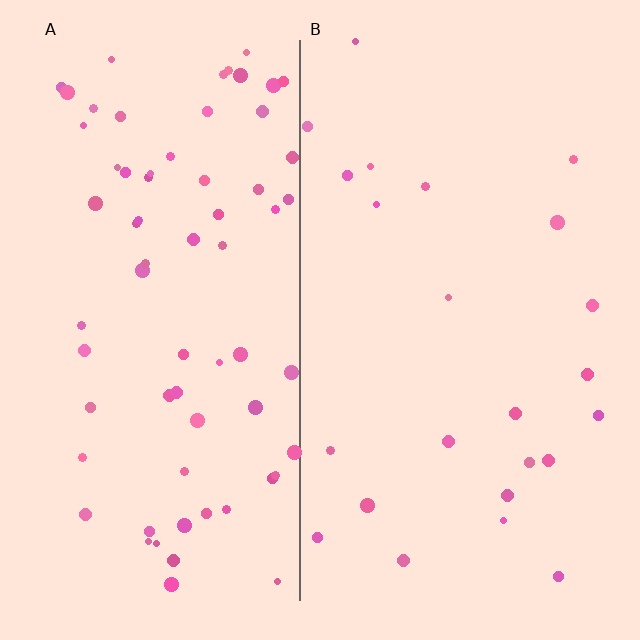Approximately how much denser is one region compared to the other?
Approximately 2.9× — region A over region B.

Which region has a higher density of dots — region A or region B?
A (the left).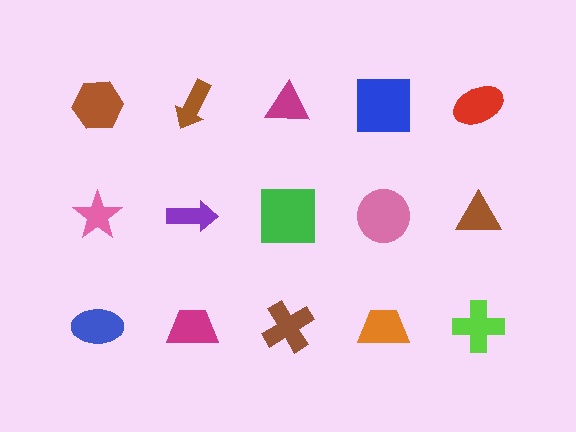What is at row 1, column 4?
A blue square.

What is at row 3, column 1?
A blue ellipse.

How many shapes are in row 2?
5 shapes.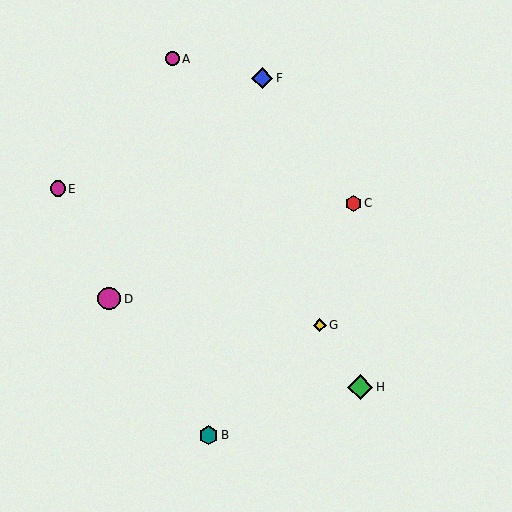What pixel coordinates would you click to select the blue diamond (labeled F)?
Click at (262, 78) to select the blue diamond F.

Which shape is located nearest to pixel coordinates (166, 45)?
The magenta circle (labeled A) at (173, 59) is nearest to that location.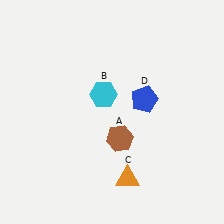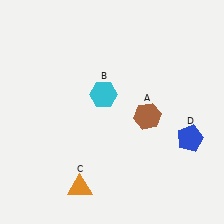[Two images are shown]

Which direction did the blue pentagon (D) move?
The blue pentagon (D) moved right.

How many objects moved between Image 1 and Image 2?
3 objects moved between the two images.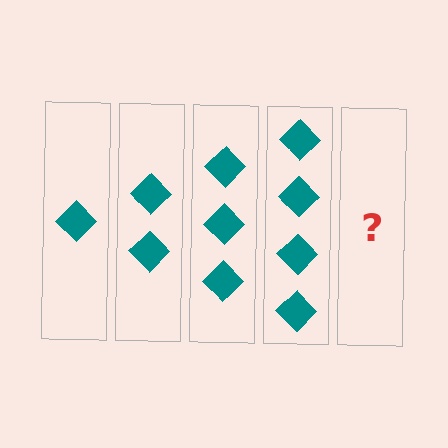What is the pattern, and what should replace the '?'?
The pattern is that each step adds one more diamond. The '?' should be 5 diamonds.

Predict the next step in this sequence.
The next step is 5 diamonds.